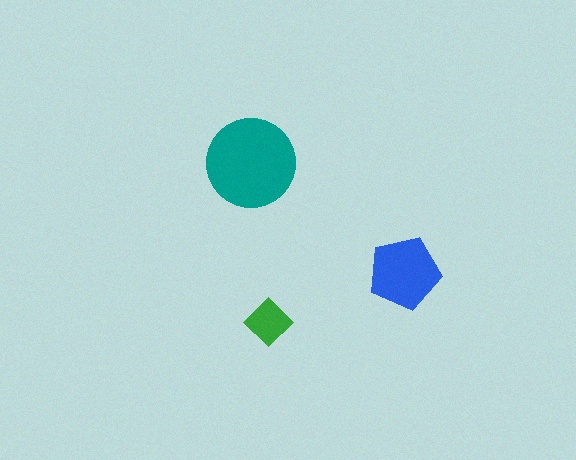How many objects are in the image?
There are 3 objects in the image.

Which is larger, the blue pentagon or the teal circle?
The teal circle.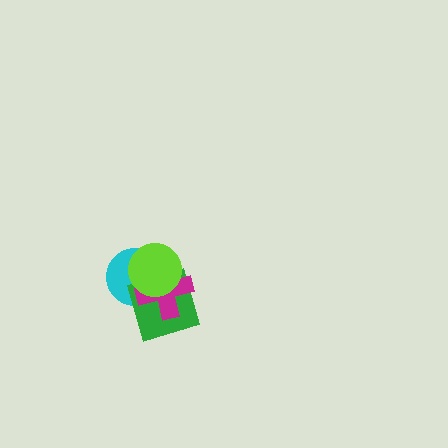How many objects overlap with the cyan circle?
3 objects overlap with the cyan circle.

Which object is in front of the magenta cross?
The lime circle is in front of the magenta cross.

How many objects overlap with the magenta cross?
3 objects overlap with the magenta cross.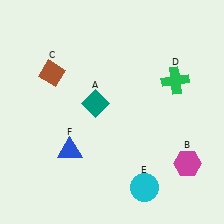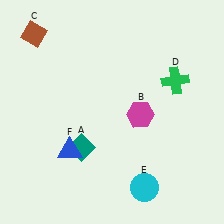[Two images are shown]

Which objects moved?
The objects that moved are: the teal diamond (A), the magenta hexagon (B), the brown diamond (C).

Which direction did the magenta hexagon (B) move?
The magenta hexagon (B) moved up.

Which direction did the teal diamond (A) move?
The teal diamond (A) moved down.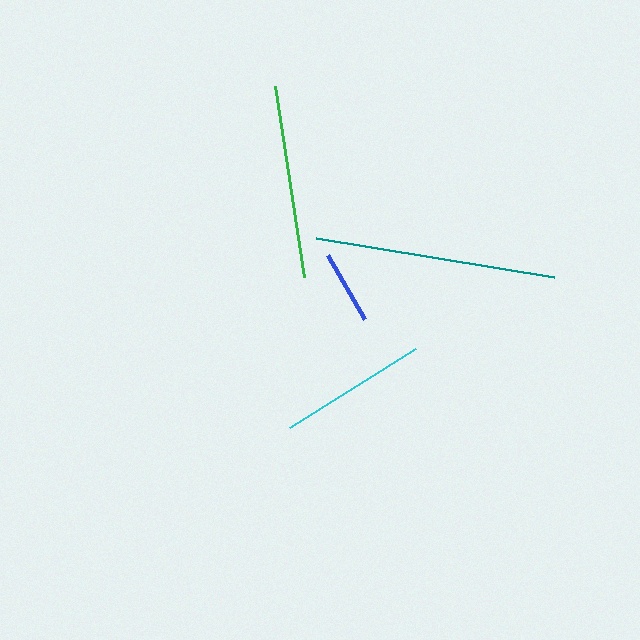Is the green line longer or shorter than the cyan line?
The green line is longer than the cyan line.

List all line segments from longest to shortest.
From longest to shortest: teal, green, cyan, blue.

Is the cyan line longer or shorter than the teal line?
The teal line is longer than the cyan line.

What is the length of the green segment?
The green segment is approximately 193 pixels long.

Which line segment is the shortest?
The blue line is the shortest at approximately 74 pixels.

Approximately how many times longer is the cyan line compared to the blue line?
The cyan line is approximately 2.0 times the length of the blue line.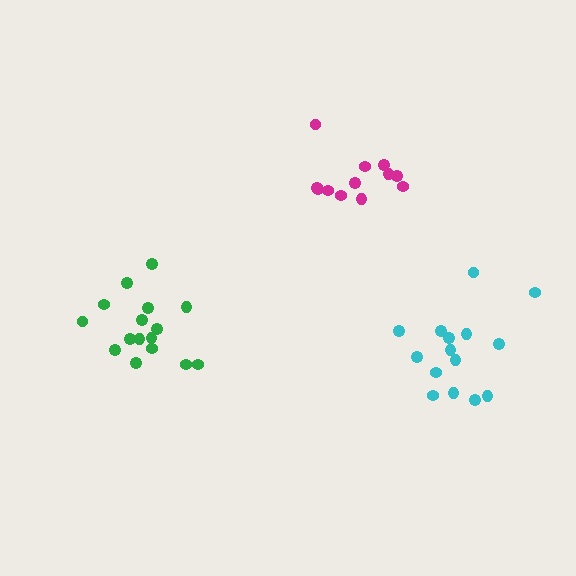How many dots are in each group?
Group 1: 12 dots, Group 2: 15 dots, Group 3: 16 dots (43 total).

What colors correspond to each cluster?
The clusters are colored: magenta, cyan, green.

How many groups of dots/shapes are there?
There are 3 groups.